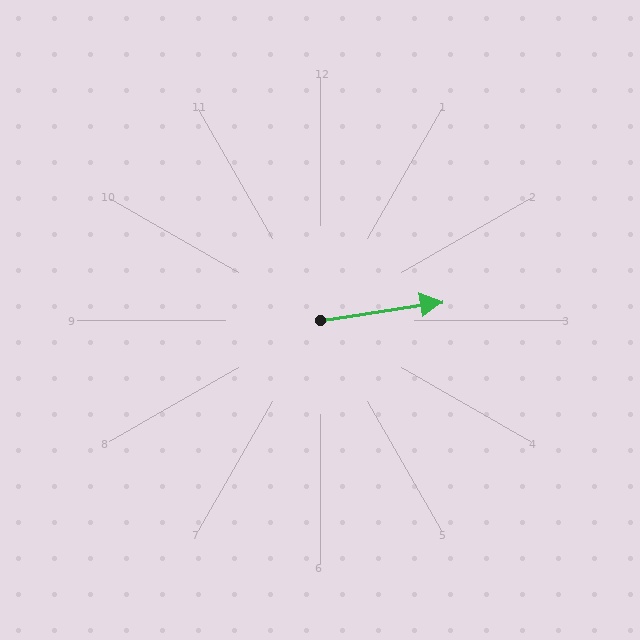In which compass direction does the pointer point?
East.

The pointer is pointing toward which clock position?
Roughly 3 o'clock.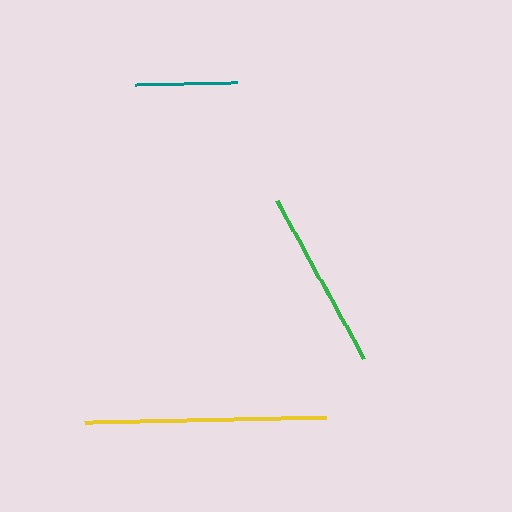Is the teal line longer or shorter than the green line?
The green line is longer than the teal line.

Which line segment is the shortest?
The teal line is the shortest at approximately 102 pixels.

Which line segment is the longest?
The yellow line is the longest at approximately 242 pixels.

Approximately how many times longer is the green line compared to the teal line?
The green line is approximately 1.8 times the length of the teal line.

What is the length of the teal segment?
The teal segment is approximately 102 pixels long.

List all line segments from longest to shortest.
From longest to shortest: yellow, green, teal.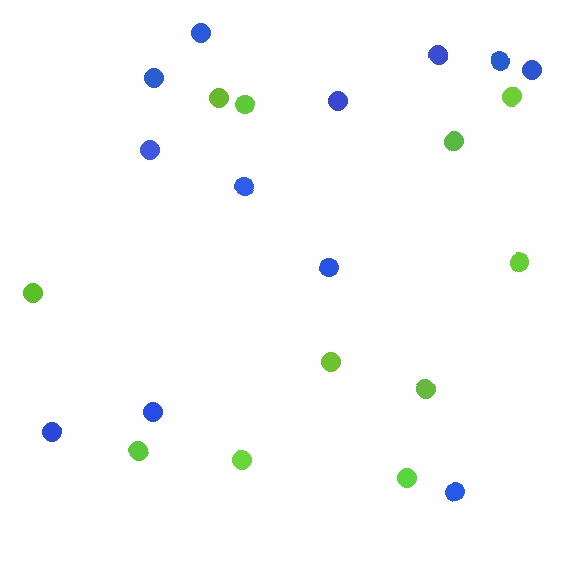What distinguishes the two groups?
There are 2 groups: one group of blue circles (12) and one group of lime circles (11).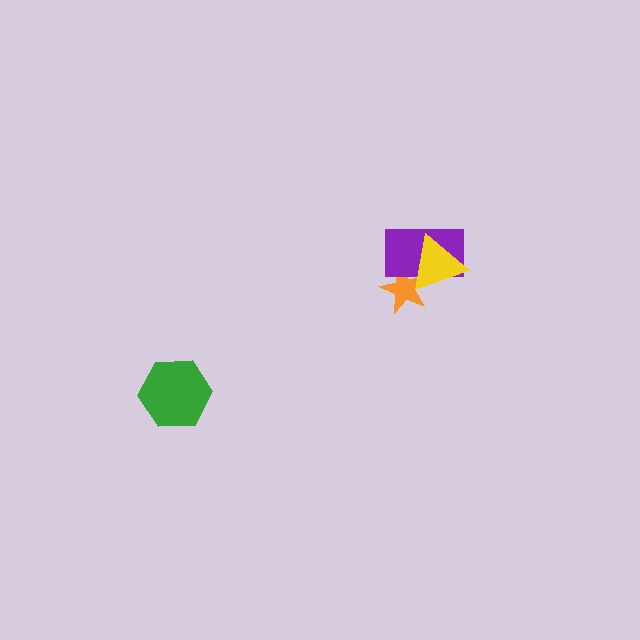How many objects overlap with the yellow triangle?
2 objects overlap with the yellow triangle.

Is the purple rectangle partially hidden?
Yes, it is partially covered by another shape.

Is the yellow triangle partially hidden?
No, no other shape covers it.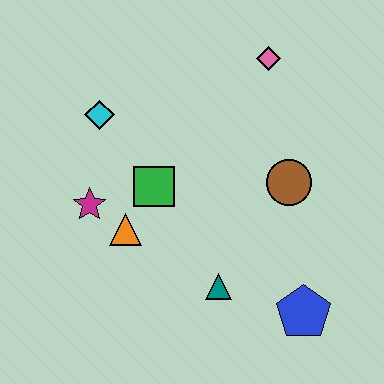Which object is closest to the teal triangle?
The blue pentagon is closest to the teal triangle.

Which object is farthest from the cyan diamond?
The blue pentagon is farthest from the cyan diamond.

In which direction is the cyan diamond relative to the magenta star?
The cyan diamond is above the magenta star.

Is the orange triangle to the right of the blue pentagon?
No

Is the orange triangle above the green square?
No